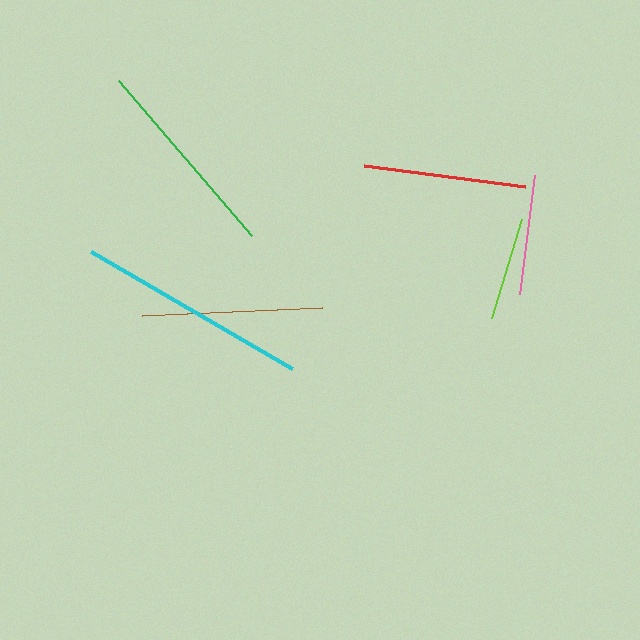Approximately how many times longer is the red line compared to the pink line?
The red line is approximately 1.3 times the length of the pink line.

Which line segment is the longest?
The cyan line is the longest at approximately 233 pixels.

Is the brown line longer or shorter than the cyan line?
The cyan line is longer than the brown line.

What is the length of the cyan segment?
The cyan segment is approximately 233 pixels long.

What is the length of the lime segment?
The lime segment is approximately 104 pixels long.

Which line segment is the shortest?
The lime line is the shortest at approximately 104 pixels.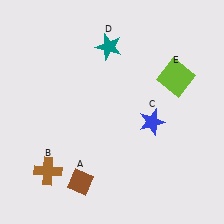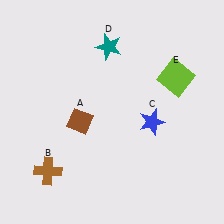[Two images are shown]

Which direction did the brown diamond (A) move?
The brown diamond (A) moved up.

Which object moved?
The brown diamond (A) moved up.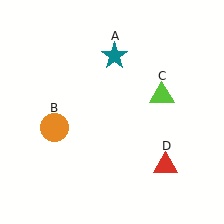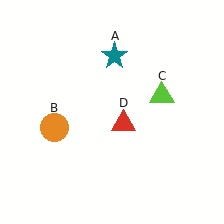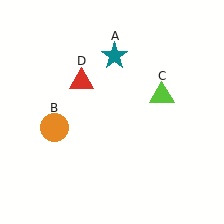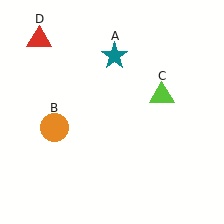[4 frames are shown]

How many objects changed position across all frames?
1 object changed position: red triangle (object D).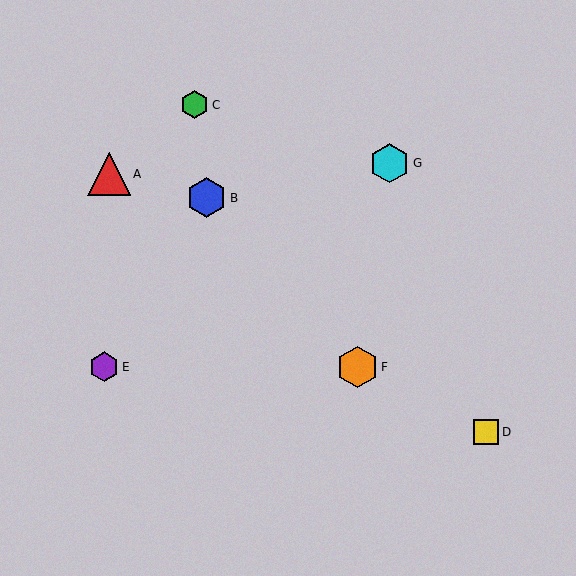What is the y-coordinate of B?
Object B is at y≈198.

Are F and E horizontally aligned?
Yes, both are at y≈367.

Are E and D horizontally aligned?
No, E is at y≈367 and D is at y≈432.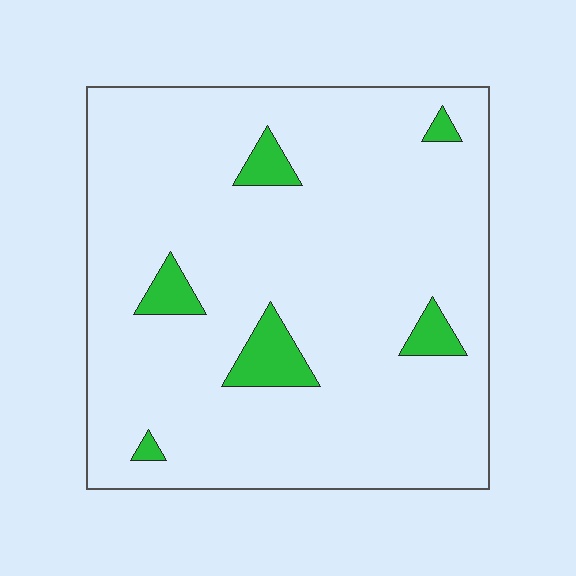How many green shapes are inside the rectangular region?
6.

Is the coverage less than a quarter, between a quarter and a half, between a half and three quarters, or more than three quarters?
Less than a quarter.